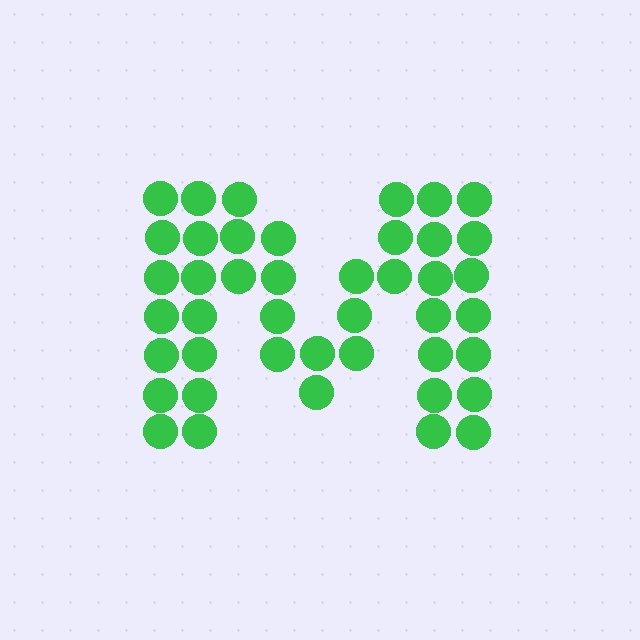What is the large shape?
The large shape is the letter M.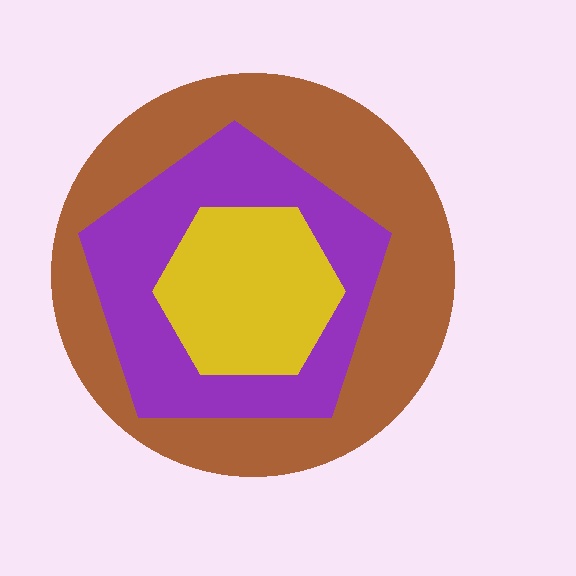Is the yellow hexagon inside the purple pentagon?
Yes.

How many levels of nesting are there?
3.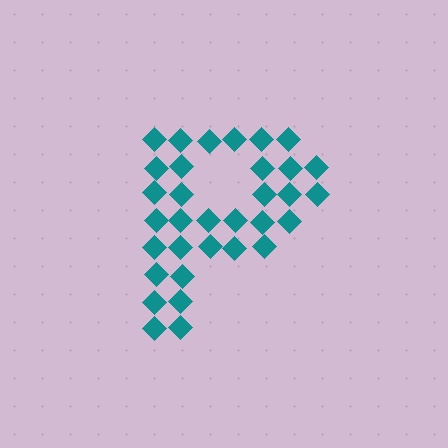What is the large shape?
The large shape is the letter P.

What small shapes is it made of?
It is made of small diamonds.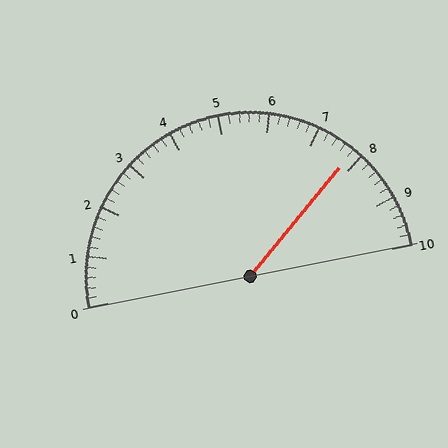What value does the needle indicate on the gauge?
The needle indicates approximately 7.8.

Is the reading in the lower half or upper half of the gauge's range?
The reading is in the upper half of the range (0 to 10).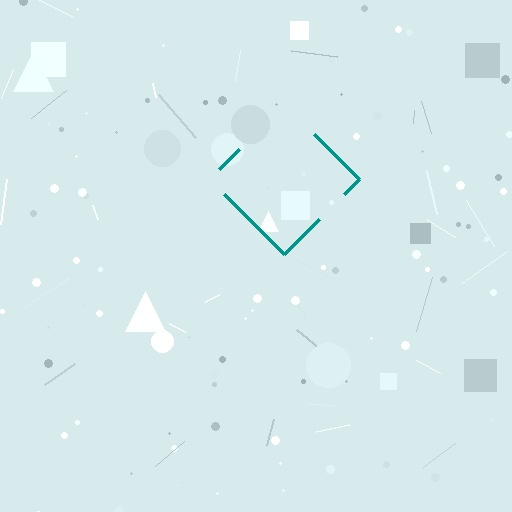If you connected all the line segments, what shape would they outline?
They would outline a diamond.